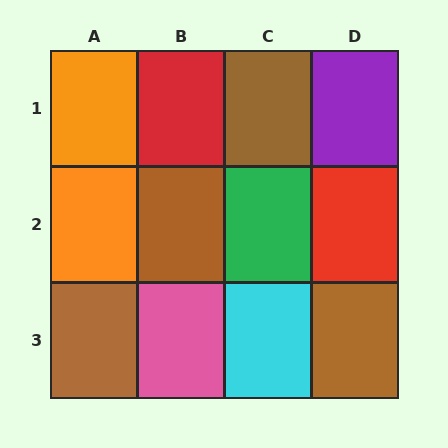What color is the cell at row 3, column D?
Brown.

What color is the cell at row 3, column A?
Brown.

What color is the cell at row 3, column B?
Pink.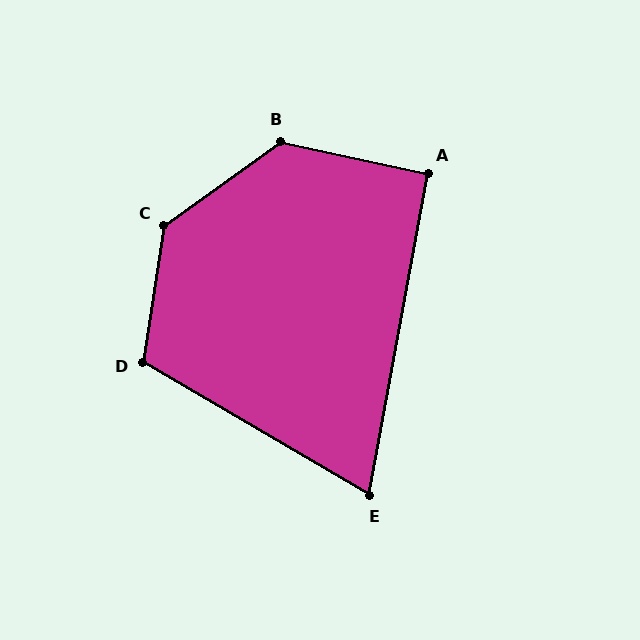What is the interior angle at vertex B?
Approximately 132 degrees (obtuse).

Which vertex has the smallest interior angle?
E, at approximately 70 degrees.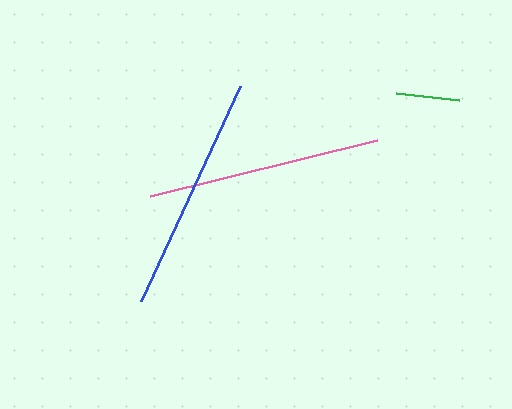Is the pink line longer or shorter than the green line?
The pink line is longer than the green line.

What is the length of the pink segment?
The pink segment is approximately 234 pixels long.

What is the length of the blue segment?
The blue segment is approximately 238 pixels long.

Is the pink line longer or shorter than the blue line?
The blue line is longer than the pink line.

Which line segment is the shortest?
The green line is the shortest at approximately 63 pixels.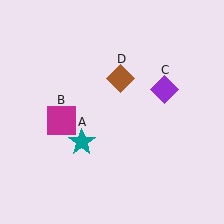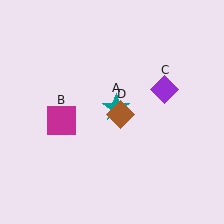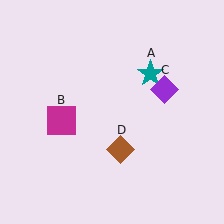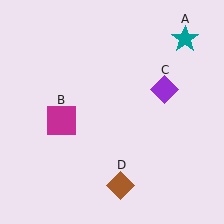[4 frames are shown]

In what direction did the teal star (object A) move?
The teal star (object A) moved up and to the right.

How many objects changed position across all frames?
2 objects changed position: teal star (object A), brown diamond (object D).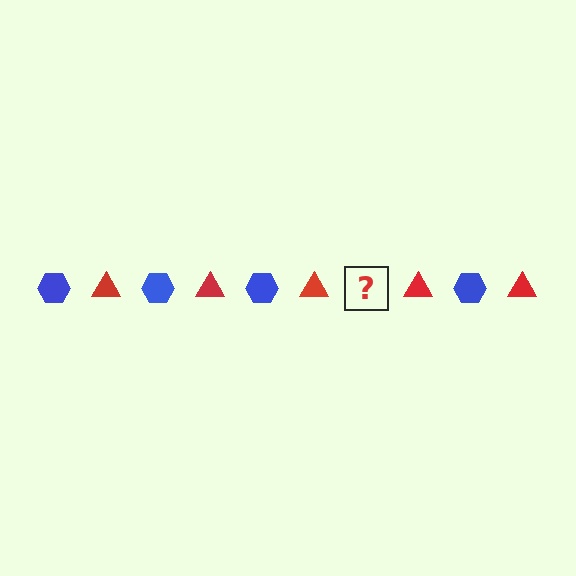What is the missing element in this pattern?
The missing element is a blue hexagon.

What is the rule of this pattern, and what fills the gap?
The rule is that the pattern alternates between blue hexagon and red triangle. The gap should be filled with a blue hexagon.